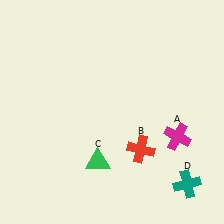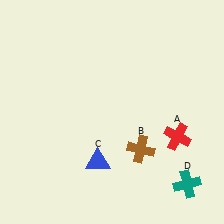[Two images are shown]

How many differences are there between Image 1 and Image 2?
There are 3 differences between the two images.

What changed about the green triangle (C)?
In Image 1, C is green. In Image 2, it changed to blue.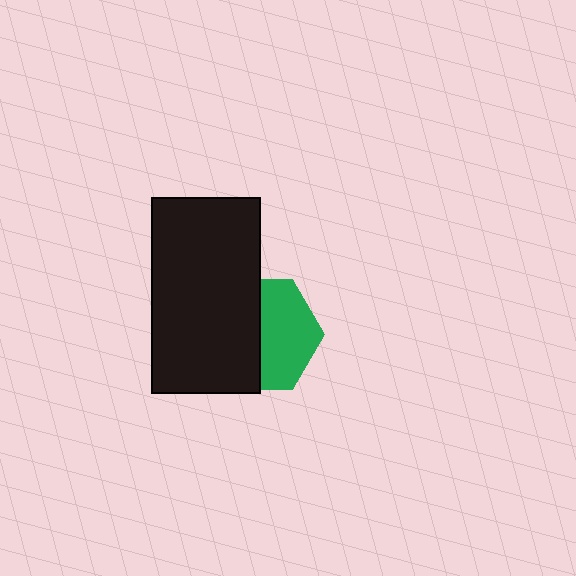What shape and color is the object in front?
The object in front is a black rectangle.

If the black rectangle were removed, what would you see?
You would see the complete green hexagon.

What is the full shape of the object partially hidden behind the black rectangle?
The partially hidden object is a green hexagon.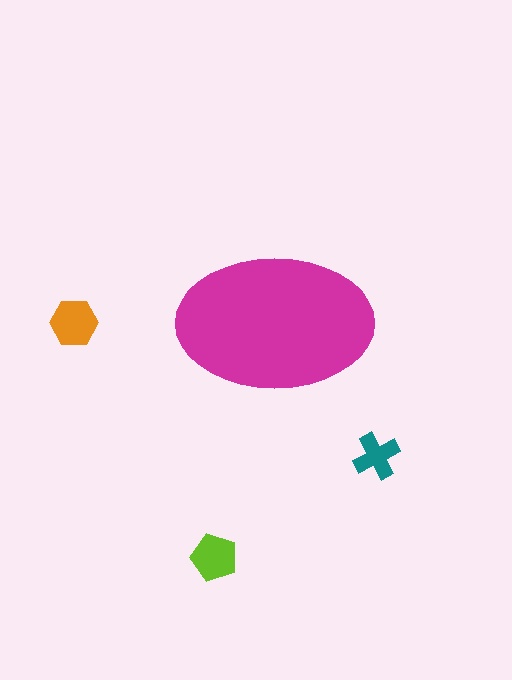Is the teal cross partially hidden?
No, the teal cross is fully visible.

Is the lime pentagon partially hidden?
No, the lime pentagon is fully visible.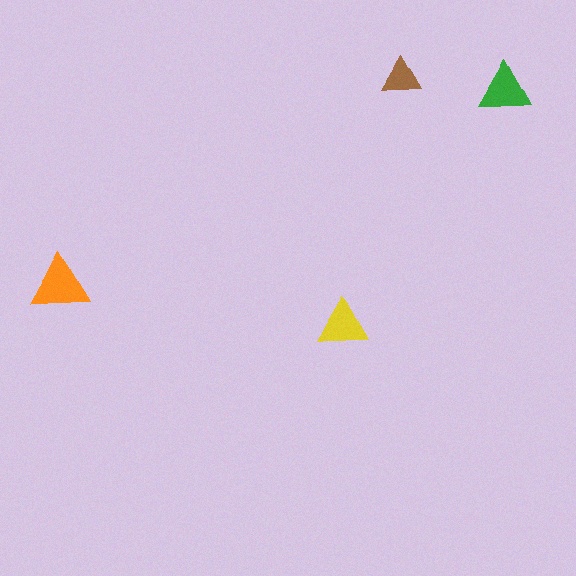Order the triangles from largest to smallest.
the orange one, the green one, the yellow one, the brown one.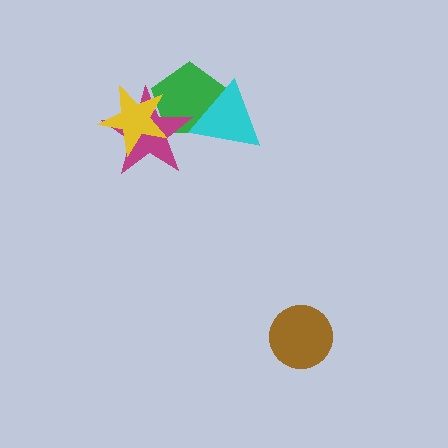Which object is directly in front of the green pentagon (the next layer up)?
The magenta star is directly in front of the green pentagon.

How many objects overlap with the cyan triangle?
1 object overlaps with the cyan triangle.